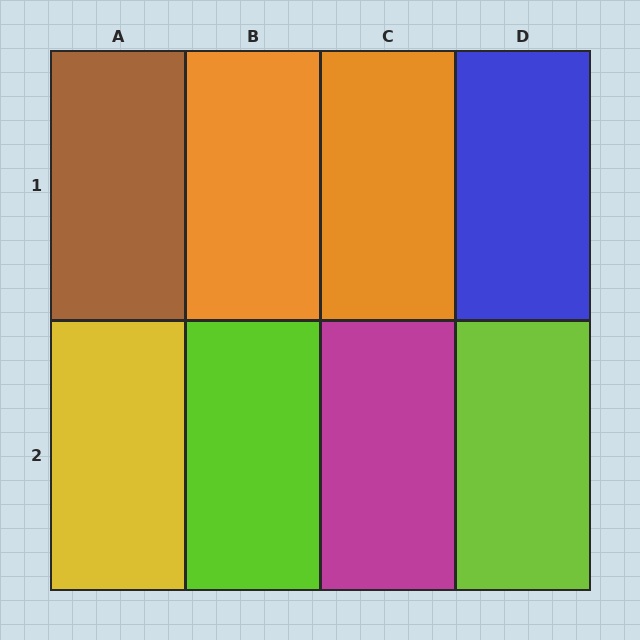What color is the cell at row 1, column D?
Blue.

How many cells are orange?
2 cells are orange.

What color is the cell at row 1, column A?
Brown.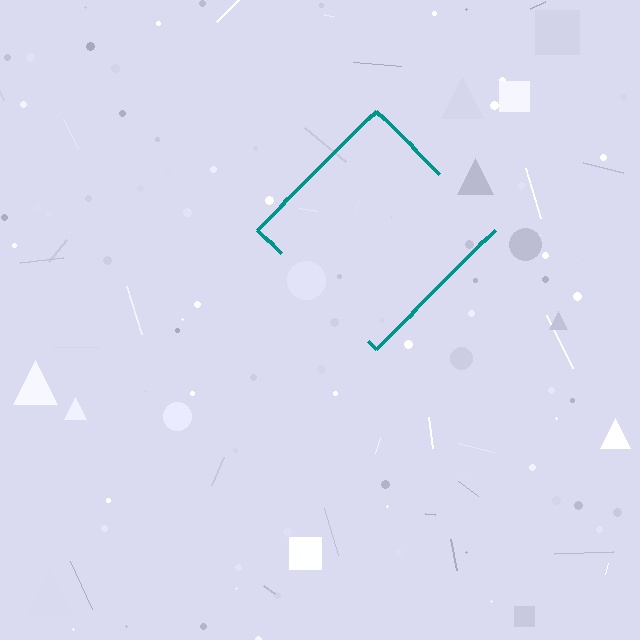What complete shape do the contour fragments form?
The contour fragments form a diamond.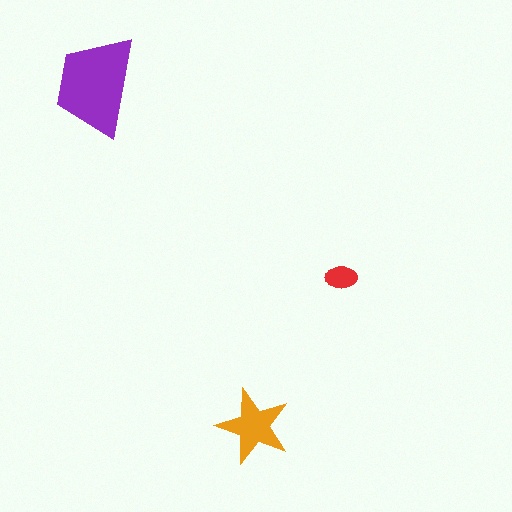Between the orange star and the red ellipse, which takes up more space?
The orange star.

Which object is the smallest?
The red ellipse.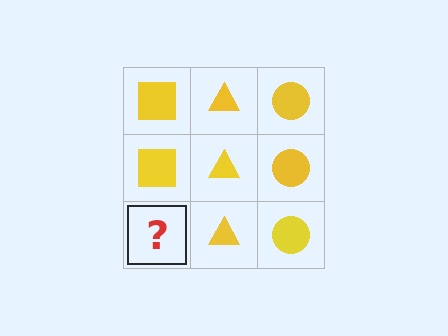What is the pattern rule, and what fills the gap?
The rule is that each column has a consistent shape. The gap should be filled with a yellow square.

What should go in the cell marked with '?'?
The missing cell should contain a yellow square.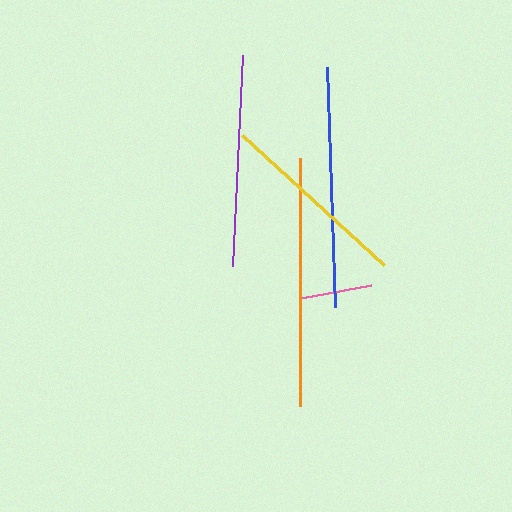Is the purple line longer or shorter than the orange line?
The orange line is longer than the purple line.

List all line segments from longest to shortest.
From longest to shortest: orange, blue, purple, yellow, pink.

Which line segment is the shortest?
The pink line is the shortest at approximately 71 pixels.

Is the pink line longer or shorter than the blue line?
The blue line is longer than the pink line.